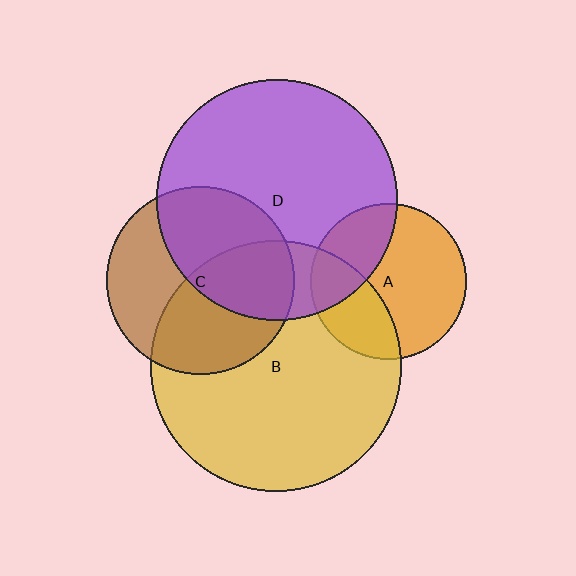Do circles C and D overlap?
Yes.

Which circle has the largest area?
Circle B (yellow).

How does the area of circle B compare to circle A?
Approximately 2.6 times.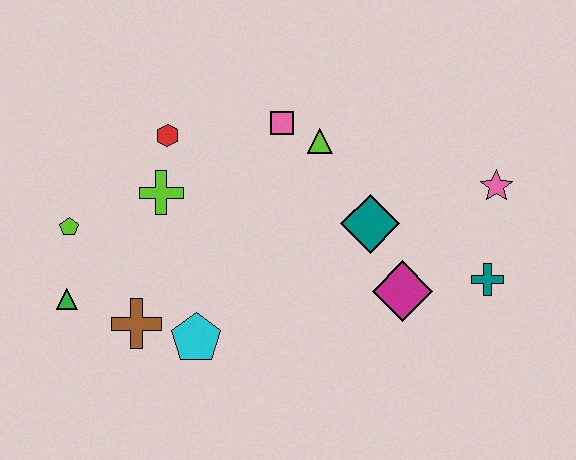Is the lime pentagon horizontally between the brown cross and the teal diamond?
No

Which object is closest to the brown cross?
The cyan pentagon is closest to the brown cross.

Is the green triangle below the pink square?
Yes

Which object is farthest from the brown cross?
The pink star is farthest from the brown cross.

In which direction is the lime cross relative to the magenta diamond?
The lime cross is to the left of the magenta diamond.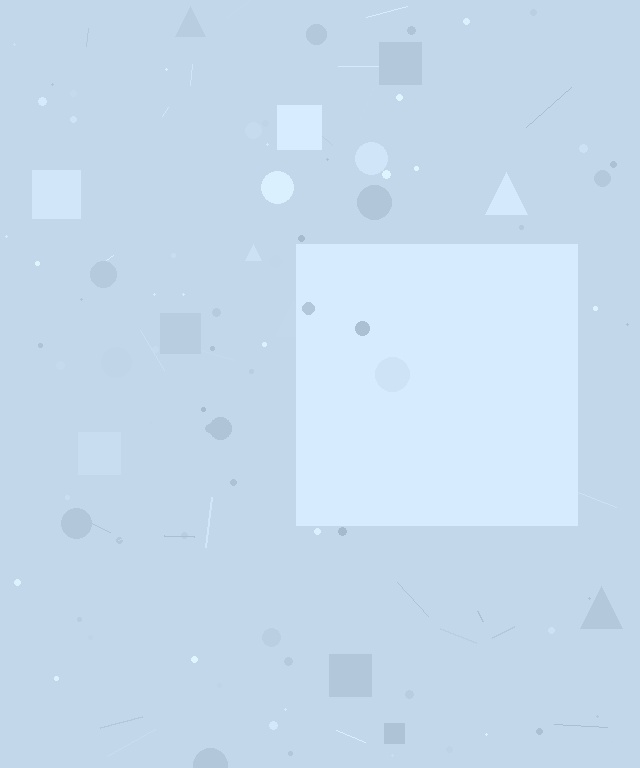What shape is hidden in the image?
A square is hidden in the image.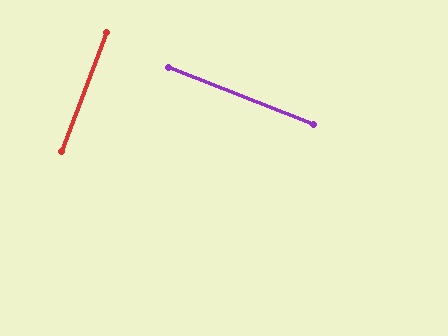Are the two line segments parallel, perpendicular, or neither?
Perpendicular — they meet at approximately 89°.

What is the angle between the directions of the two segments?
Approximately 89 degrees.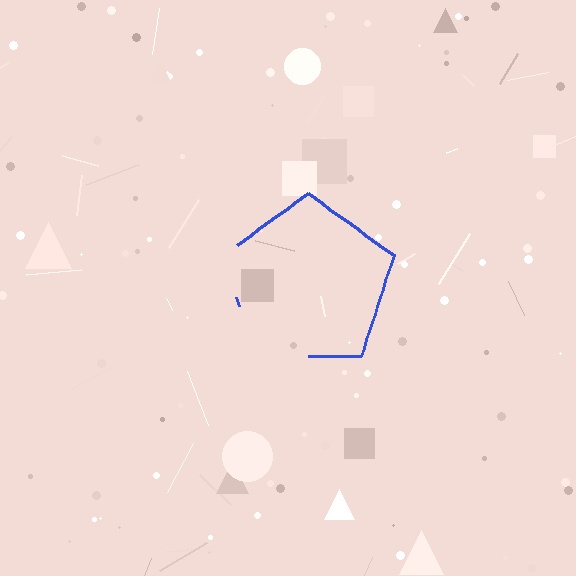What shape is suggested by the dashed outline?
The dashed outline suggests a pentagon.